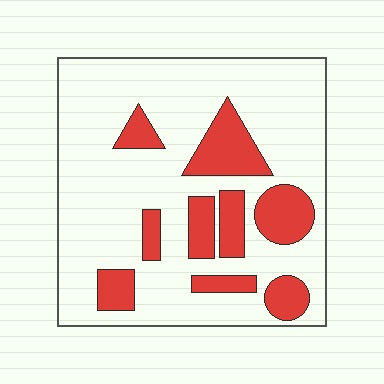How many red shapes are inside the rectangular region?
9.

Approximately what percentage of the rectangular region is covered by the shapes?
Approximately 25%.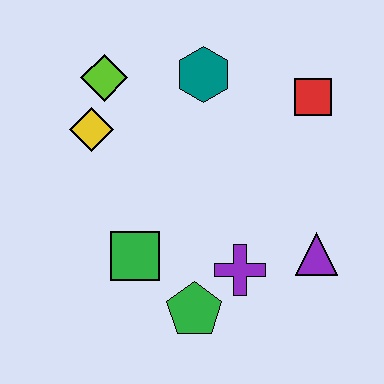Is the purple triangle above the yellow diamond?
No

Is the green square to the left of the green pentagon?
Yes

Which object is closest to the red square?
The teal hexagon is closest to the red square.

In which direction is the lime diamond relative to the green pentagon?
The lime diamond is above the green pentagon.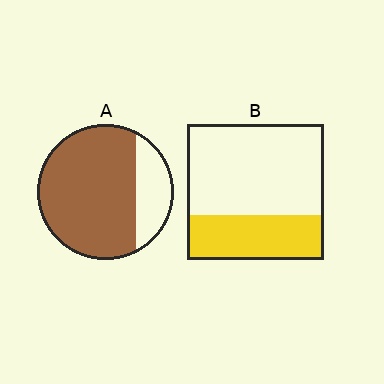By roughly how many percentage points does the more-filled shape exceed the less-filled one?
By roughly 45 percentage points (A over B).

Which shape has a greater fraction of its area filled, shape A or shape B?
Shape A.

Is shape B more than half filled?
No.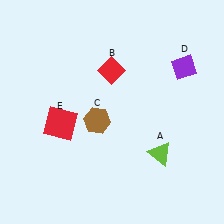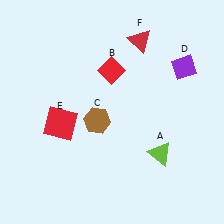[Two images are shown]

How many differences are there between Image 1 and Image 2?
There is 1 difference between the two images.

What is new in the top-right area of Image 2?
A red triangle (F) was added in the top-right area of Image 2.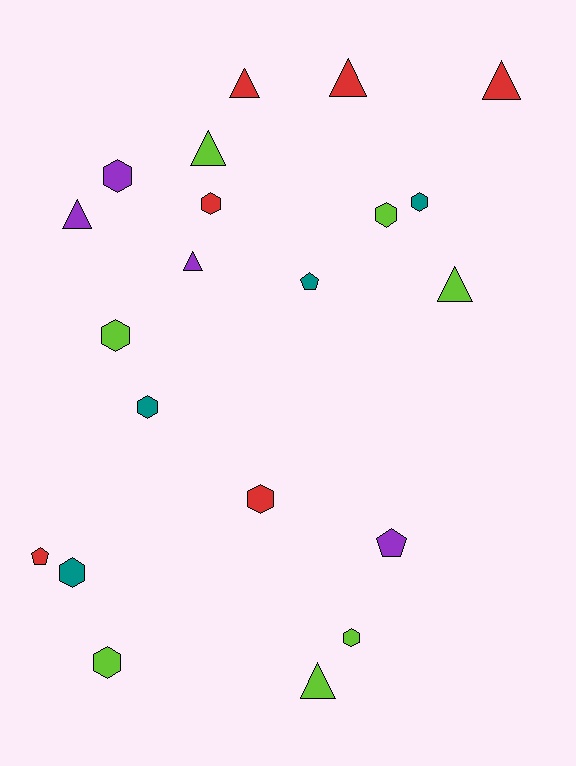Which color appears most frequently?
Lime, with 7 objects.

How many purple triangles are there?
There are 2 purple triangles.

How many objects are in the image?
There are 21 objects.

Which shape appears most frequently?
Hexagon, with 10 objects.